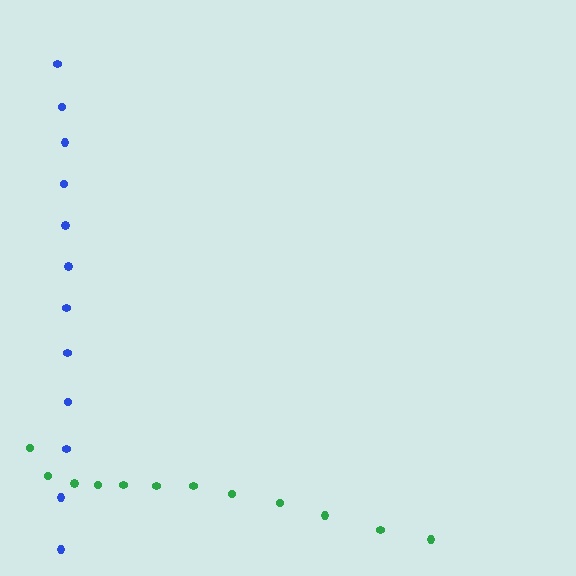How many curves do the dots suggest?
There are 2 distinct paths.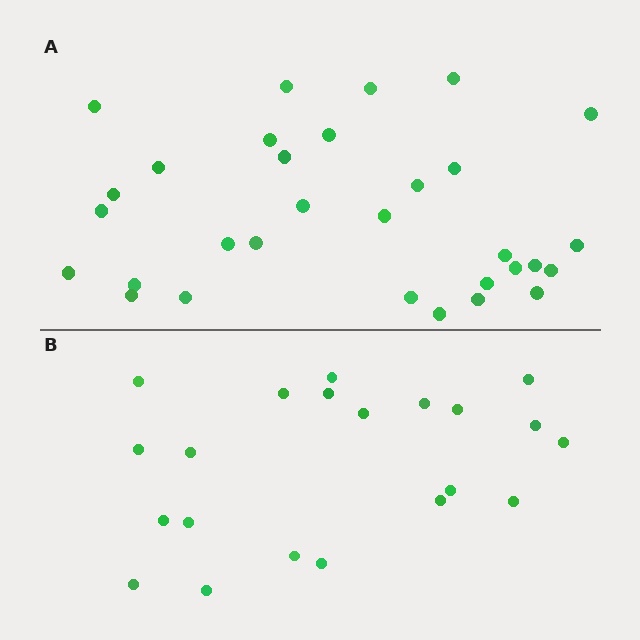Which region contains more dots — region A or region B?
Region A (the top region) has more dots.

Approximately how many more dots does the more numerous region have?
Region A has roughly 10 or so more dots than region B.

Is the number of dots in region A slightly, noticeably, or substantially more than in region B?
Region A has substantially more. The ratio is roughly 1.5 to 1.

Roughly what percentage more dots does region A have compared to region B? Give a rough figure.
About 50% more.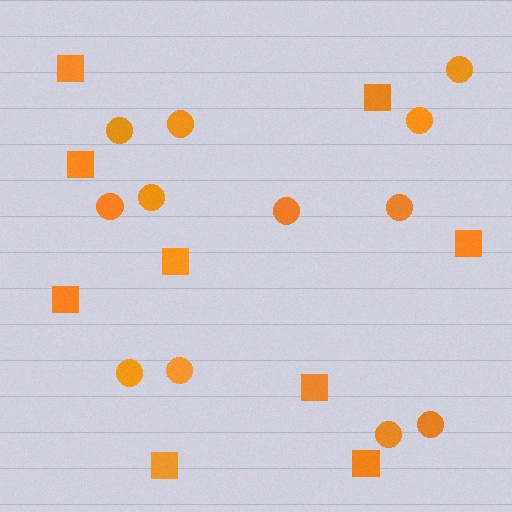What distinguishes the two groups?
There are 2 groups: one group of circles (12) and one group of squares (9).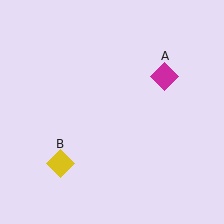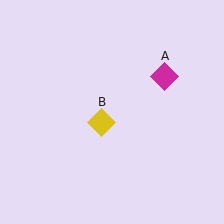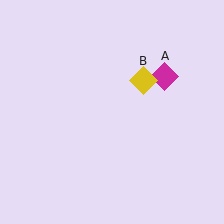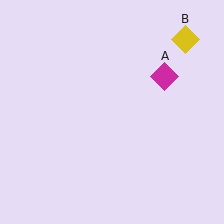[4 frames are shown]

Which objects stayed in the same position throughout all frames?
Magenta diamond (object A) remained stationary.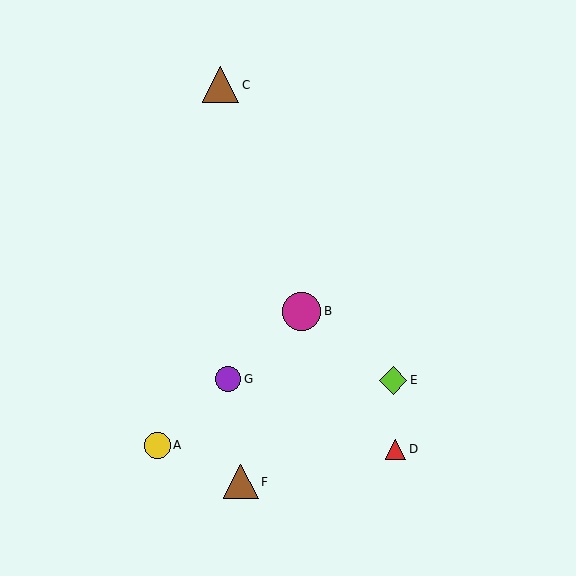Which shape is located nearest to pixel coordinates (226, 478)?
The brown triangle (labeled F) at (241, 482) is nearest to that location.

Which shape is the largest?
The magenta circle (labeled B) is the largest.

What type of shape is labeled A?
Shape A is a yellow circle.